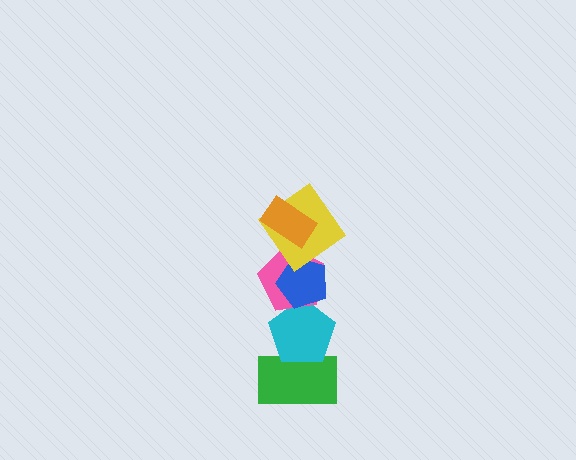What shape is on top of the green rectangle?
The cyan pentagon is on top of the green rectangle.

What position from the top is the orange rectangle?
The orange rectangle is 1st from the top.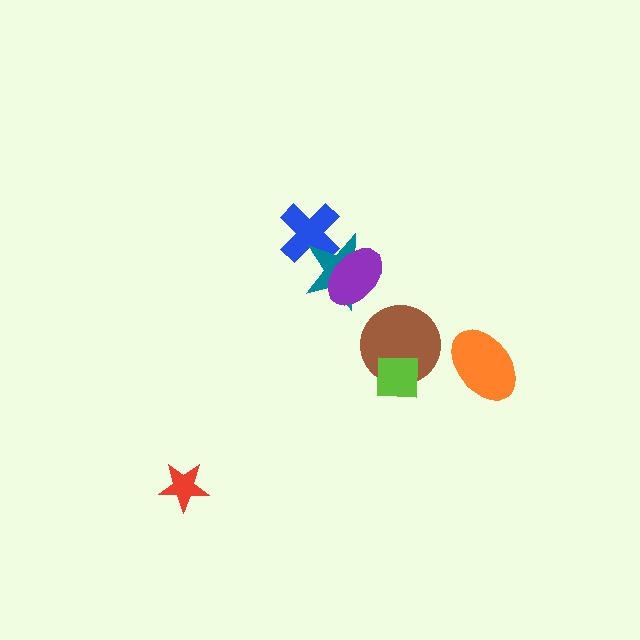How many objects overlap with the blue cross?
1 object overlaps with the blue cross.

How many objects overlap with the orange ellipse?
0 objects overlap with the orange ellipse.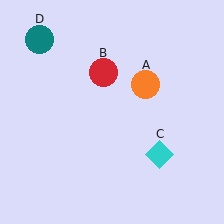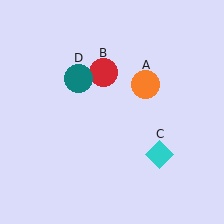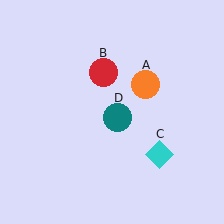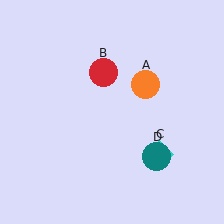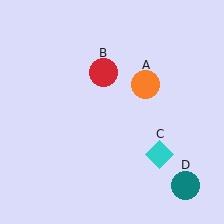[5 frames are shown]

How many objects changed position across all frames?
1 object changed position: teal circle (object D).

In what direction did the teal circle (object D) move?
The teal circle (object D) moved down and to the right.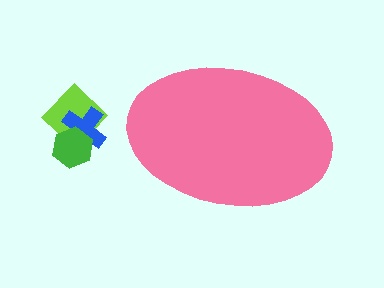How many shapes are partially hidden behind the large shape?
0 shapes are partially hidden.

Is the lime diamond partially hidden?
No, the lime diamond is fully visible.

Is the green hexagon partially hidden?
No, the green hexagon is fully visible.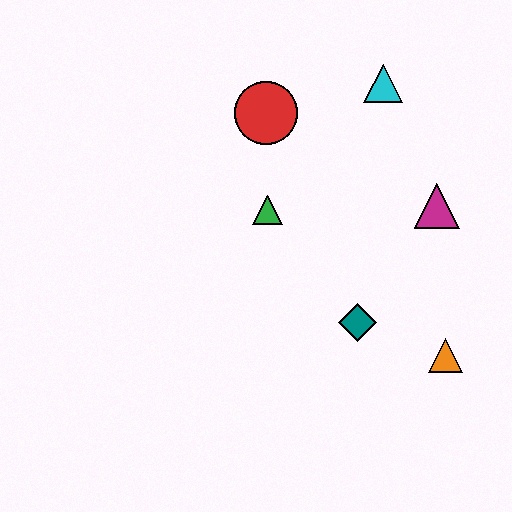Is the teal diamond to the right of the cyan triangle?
No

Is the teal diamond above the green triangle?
No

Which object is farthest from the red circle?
The orange triangle is farthest from the red circle.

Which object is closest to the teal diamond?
The orange triangle is closest to the teal diamond.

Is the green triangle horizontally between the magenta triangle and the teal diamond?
No